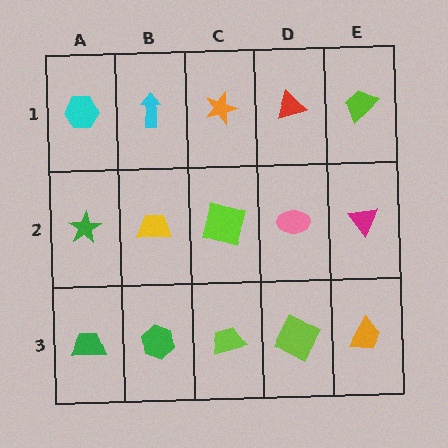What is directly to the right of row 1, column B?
An orange star.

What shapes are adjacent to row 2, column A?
A cyan hexagon (row 1, column A), a green trapezoid (row 3, column A), a yellow trapezoid (row 2, column B).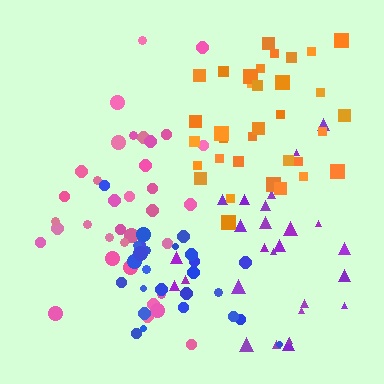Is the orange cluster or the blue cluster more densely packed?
Orange.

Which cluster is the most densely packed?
Orange.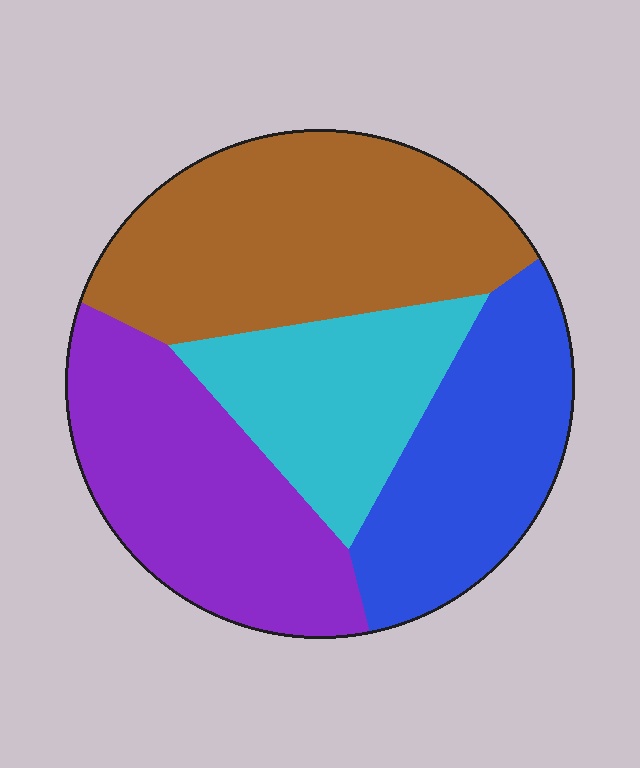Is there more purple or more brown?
Brown.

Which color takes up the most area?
Brown, at roughly 35%.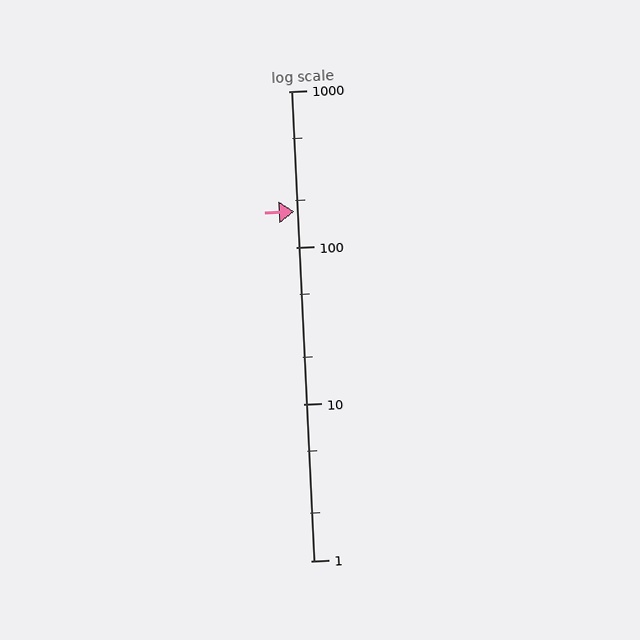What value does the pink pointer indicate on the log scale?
The pointer indicates approximately 170.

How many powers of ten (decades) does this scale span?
The scale spans 3 decades, from 1 to 1000.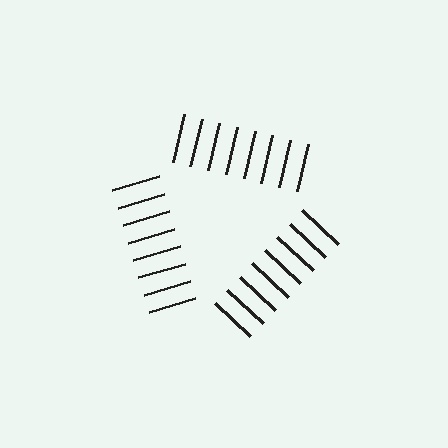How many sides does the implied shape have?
3 sides — the line-ends trace a triangle.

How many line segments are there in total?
24 — 8 along each of the 3 edges.